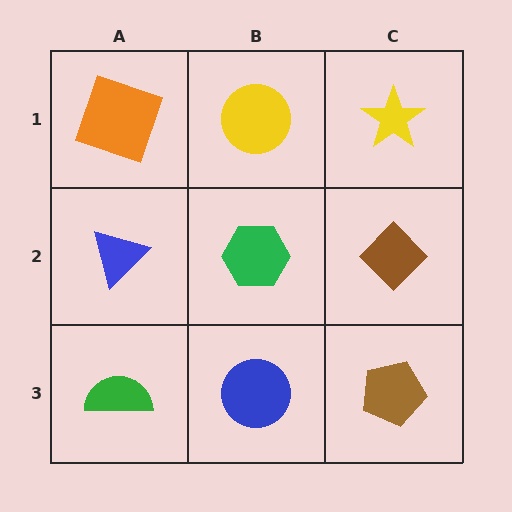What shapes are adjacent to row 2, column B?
A yellow circle (row 1, column B), a blue circle (row 3, column B), a blue triangle (row 2, column A), a brown diamond (row 2, column C).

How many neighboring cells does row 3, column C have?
2.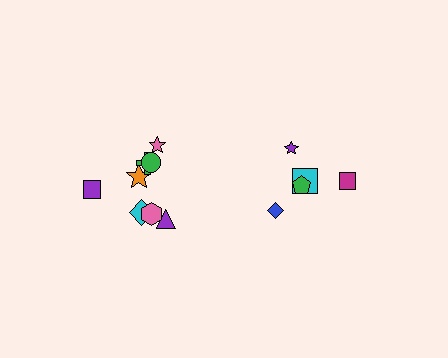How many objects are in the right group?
There are 5 objects.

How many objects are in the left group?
There are 8 objects.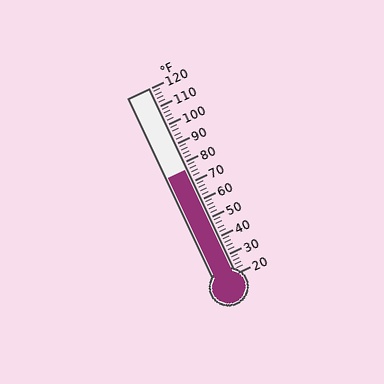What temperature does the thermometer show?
The thermometer shows approximately 76°F.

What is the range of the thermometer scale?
The thermometer scale ranges from 20°F to 120°F.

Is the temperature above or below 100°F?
The temperature is below 100°F.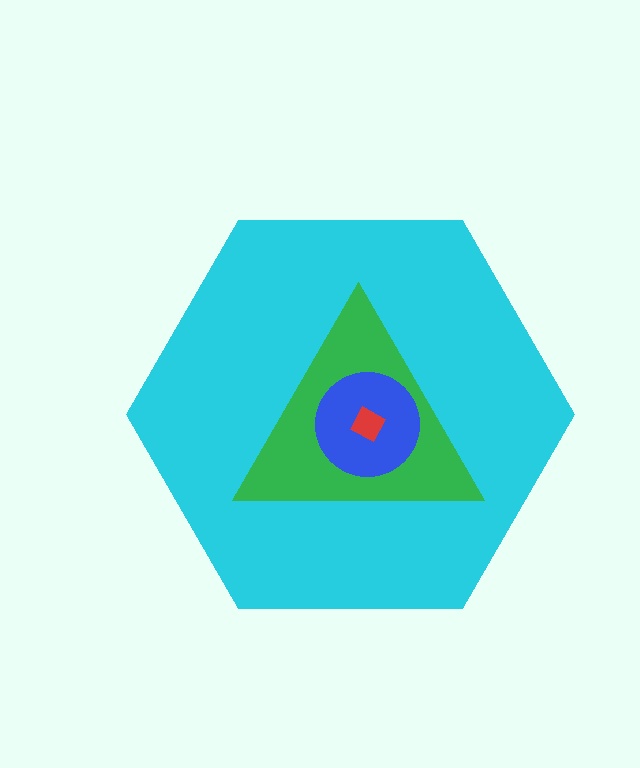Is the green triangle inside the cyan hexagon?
Yes.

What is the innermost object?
The red square.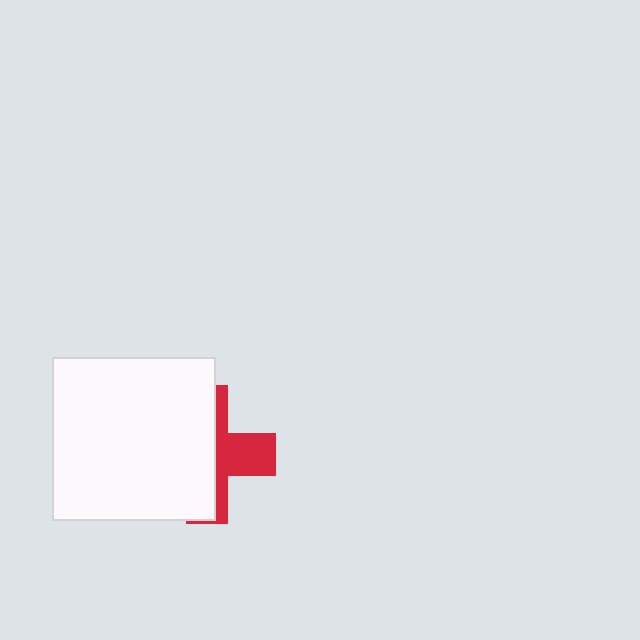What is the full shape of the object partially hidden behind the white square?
The partially hidden object is a red cross.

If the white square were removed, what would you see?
You would see the complete red cross.